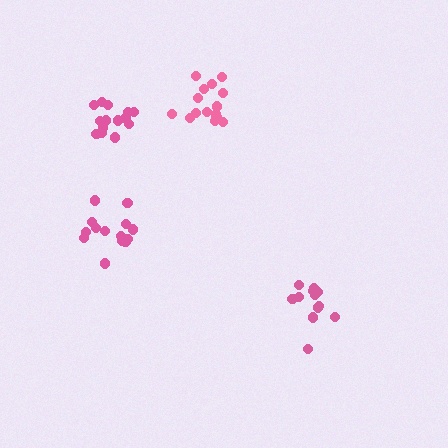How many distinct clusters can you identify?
There are 4 distinct clusters.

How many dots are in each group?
Group 1: 14 dots, Group 2: 13 dots, Group 3: 14 dots, Group 4: 15 dots (56 total).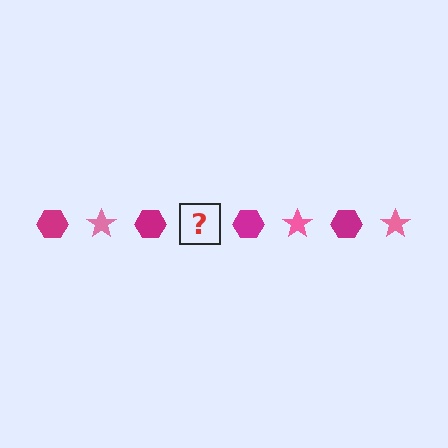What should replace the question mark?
The question mark should be replaced with a pink star.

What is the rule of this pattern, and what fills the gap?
The rule is that the pattern alternates between magenta hexagon and pink star. The gap should be filled with a pink star.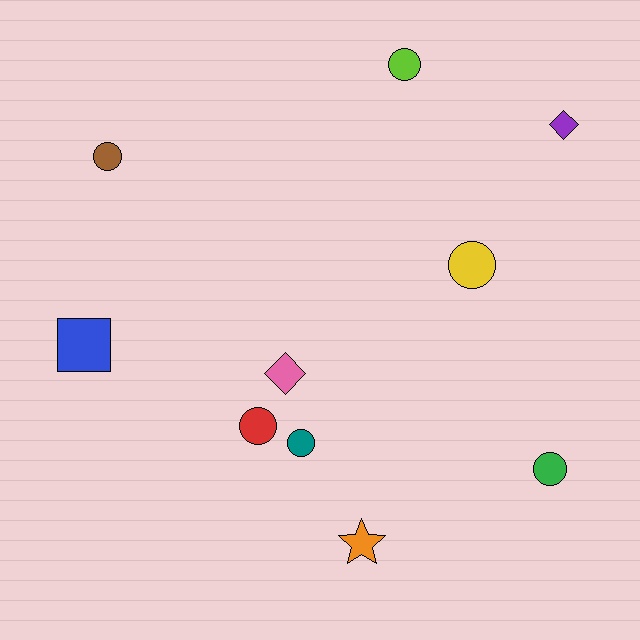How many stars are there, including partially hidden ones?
There is 1 star.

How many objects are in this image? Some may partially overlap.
There are 10 objects.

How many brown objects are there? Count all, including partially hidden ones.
There is 1 brown object.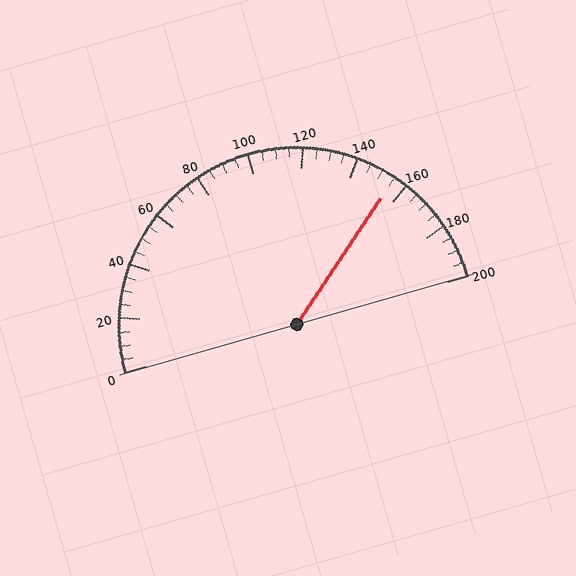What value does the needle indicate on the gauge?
The needle indicates approximately 155.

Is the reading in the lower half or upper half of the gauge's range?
The reading is in the upper half of the range (0 to 200).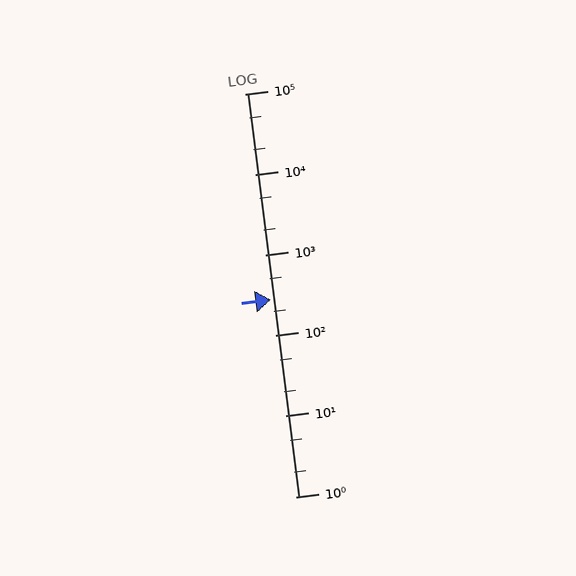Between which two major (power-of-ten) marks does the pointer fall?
The pointer is between 100 and 1000.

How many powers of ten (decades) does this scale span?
The scale spans 5 decades, from 1 to 100000.